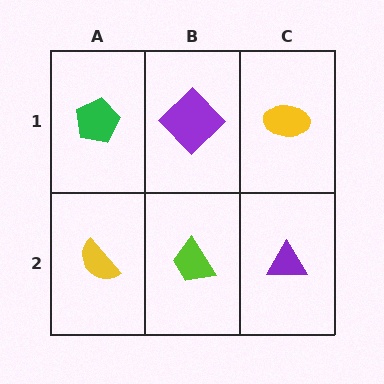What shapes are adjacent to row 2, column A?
A green pentagon (row 1, column A), a lime trapezoid (row 2, column B).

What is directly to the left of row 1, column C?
A purple diamond.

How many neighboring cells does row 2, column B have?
3.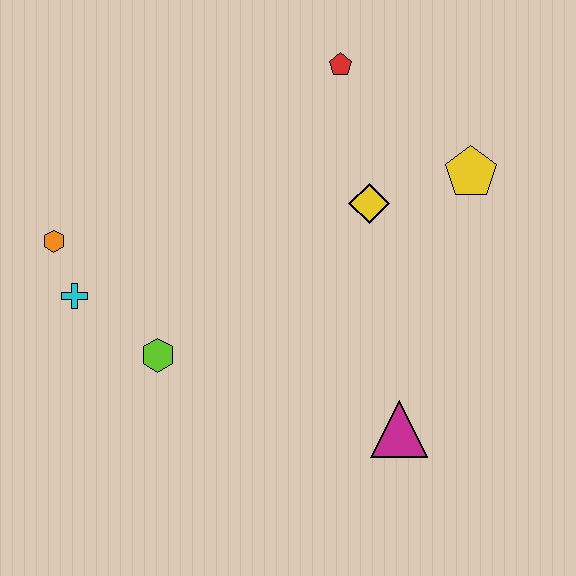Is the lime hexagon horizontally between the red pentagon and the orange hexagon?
Yes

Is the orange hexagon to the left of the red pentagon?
Yes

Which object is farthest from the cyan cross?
The yellow pentagon is farthest from the cyan cross.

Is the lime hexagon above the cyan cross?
No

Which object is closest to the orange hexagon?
The cyan cross is closest to the orange hexagon.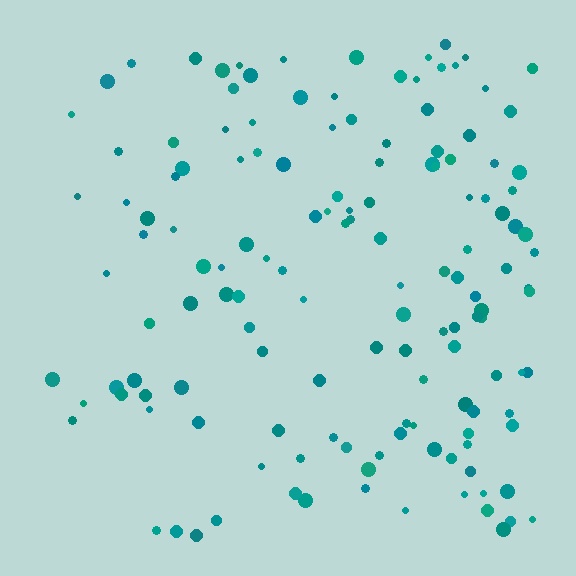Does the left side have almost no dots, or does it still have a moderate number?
Still a moderate number, just noticeably fewer than the right.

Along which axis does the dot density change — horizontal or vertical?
Horizontal.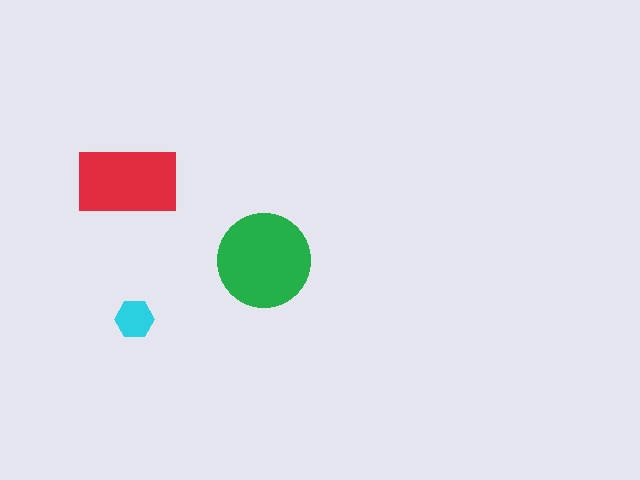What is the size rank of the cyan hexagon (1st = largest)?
3rd.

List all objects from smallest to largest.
The cyan hexagon, the red rectangle, the green circle.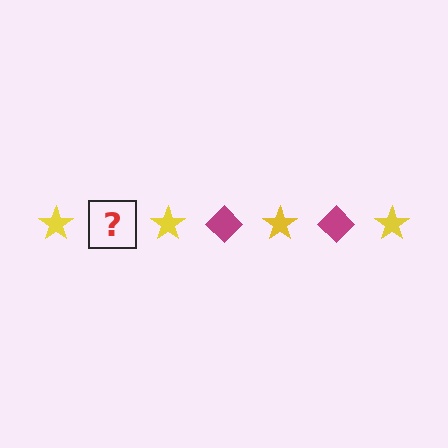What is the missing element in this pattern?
The missing element is a magenta diamond.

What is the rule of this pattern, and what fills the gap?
The rule is that the pattern alternates between yellow star and magenta diamond. The gap should be filled with a magenta diamond.